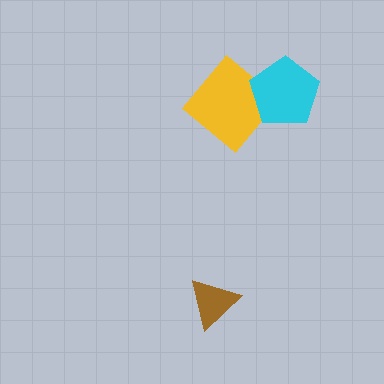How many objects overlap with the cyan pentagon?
1 object overlaps with the cyan pentagon.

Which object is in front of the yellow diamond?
The cyan pentagon is in front of the yellow diamond.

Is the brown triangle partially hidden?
No, no other shape covers it.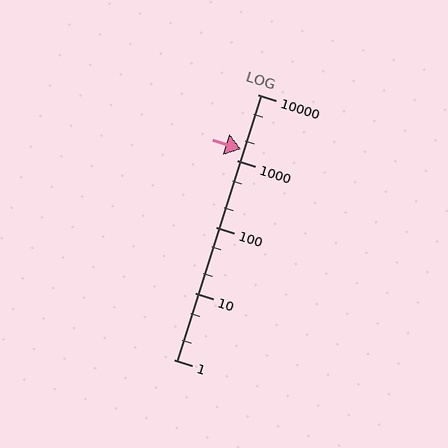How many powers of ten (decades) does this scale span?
The scale spans 4 decades, from 1 to 10000.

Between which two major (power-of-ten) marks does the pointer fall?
The pointer is between 1000 and 10000.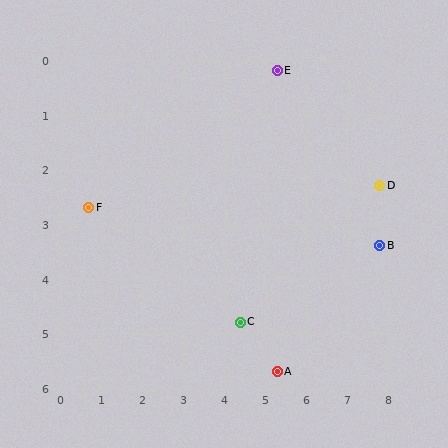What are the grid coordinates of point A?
Point A is at approximately (5.3, 5.7).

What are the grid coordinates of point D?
Point D is at approximately (7.8, 2.3).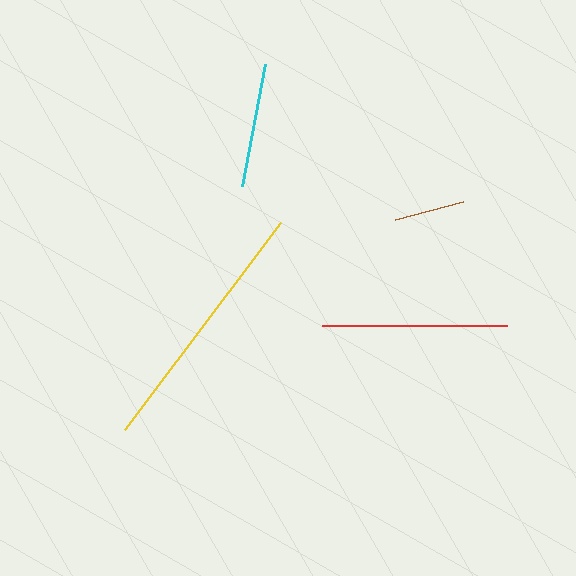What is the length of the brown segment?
The brown segment is approximately 70 pixels long.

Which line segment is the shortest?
The brown line is the shortest at approximately 70 pixels.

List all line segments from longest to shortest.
From longest to shortest: yellow, red, cyan, brown.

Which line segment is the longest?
The yellow line is the longest at approximately 259 pixels.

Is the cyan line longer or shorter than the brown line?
The cyan line is longer than the brown line.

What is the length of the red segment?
The red segment is approximately 185 pixels long.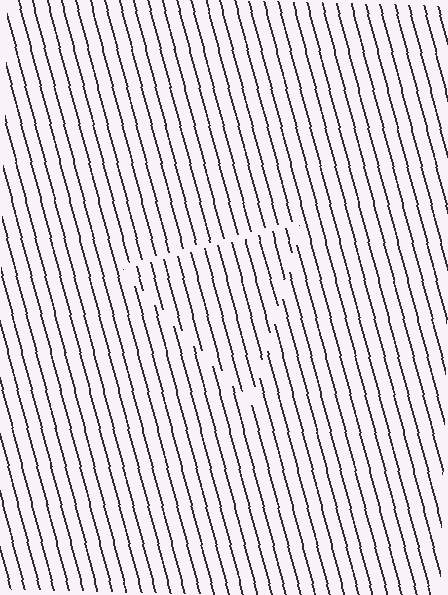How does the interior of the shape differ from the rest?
The interior of the shape contains the same grating, shifted by half a period — the contour is defined by the phase discontinuity where line-ends from the inner and outer gratings abut.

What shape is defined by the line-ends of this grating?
An illusory triangle. The interior of the shape contains the same grating, shifted by half a period — the contour is defined by the phase discontinuity where line-ends from the inner and outer gratings abut.